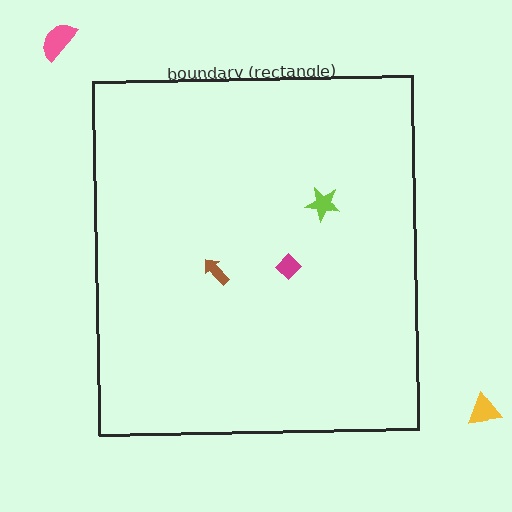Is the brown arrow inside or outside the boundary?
Inside.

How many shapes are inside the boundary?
3 inside, 2 outside.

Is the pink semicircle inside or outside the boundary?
Outside.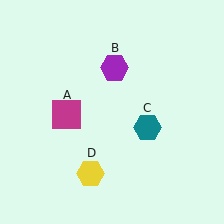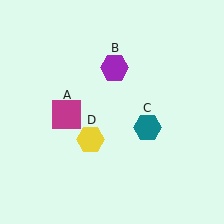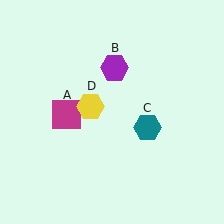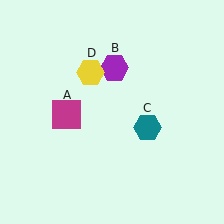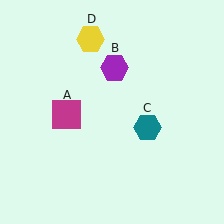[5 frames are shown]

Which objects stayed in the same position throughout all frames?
Magenta square (object A) and purple hexagon (object B) and teal hexagon (object C) remained stationary.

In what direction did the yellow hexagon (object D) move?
The yellow hexagon (object D) moved up.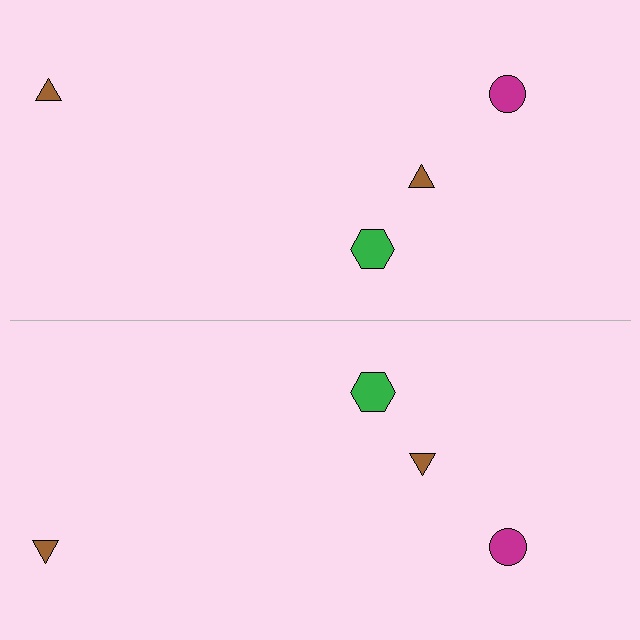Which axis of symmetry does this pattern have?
The pattern has a horizontal axis of symmetry running through the center of the image.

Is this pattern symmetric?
Yes, this pattern has bilateral (reflection) symmetry.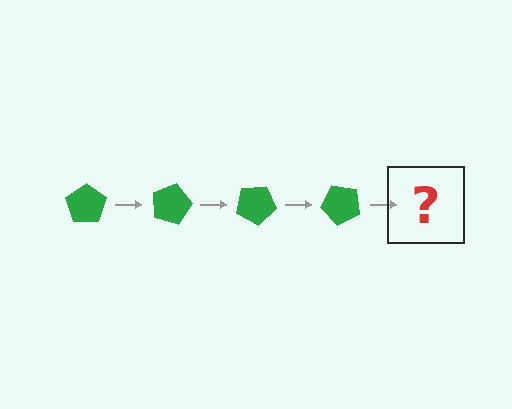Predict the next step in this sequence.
The next step is a green pentagon rotated 60 degrees.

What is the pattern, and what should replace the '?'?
The pattern is that the pentagon rotates 15 degrees each step. The '?' should be a green pentagon rotated 60 degrees.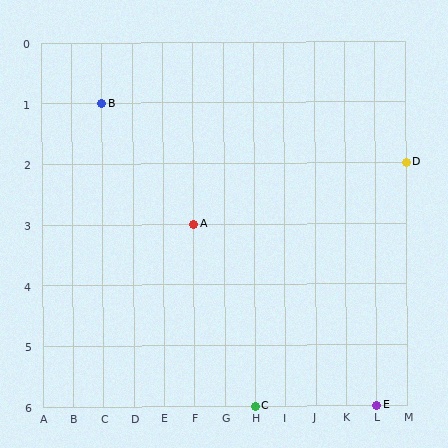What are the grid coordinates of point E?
Point E is at grid coordinates (L, 6).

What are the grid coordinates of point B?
Point B is at grid coordinates (C, 1).